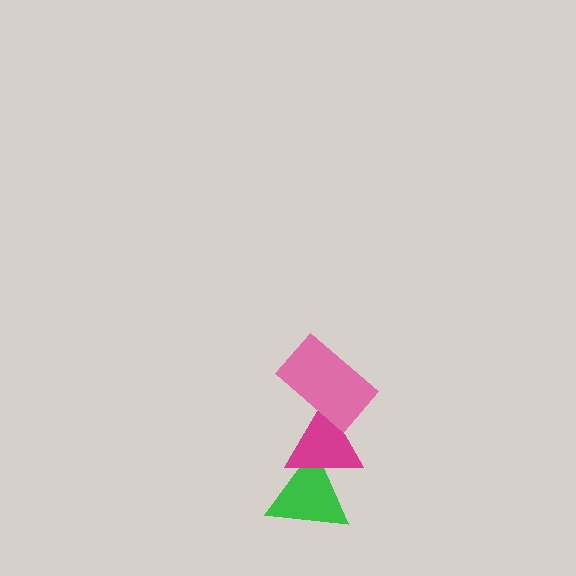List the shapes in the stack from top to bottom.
From top to bottom: the pink rectangle, the magenta triangle, the green triangle.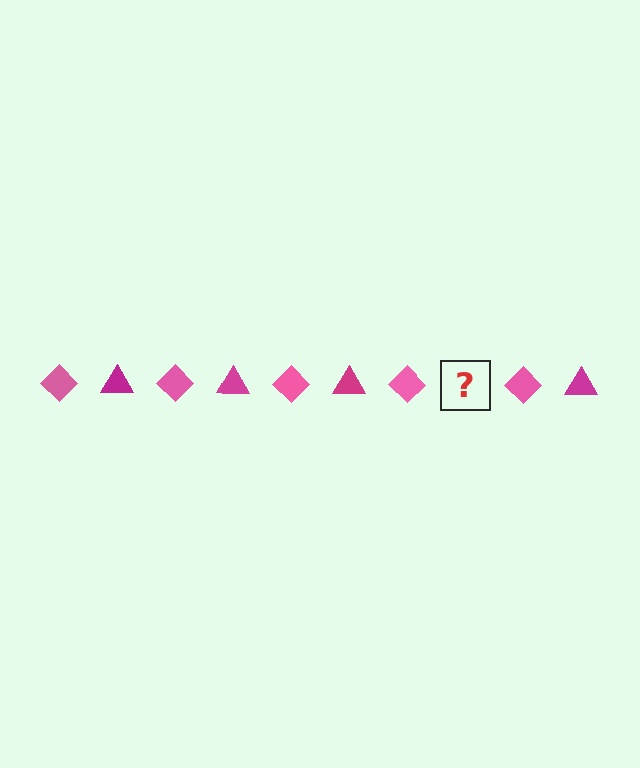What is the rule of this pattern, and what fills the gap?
The rule is that the pattern alternates between pink diamond and magenta triangle. The gap should be filled with a magenta triangle.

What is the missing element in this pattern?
The missing element is a magenta triangle.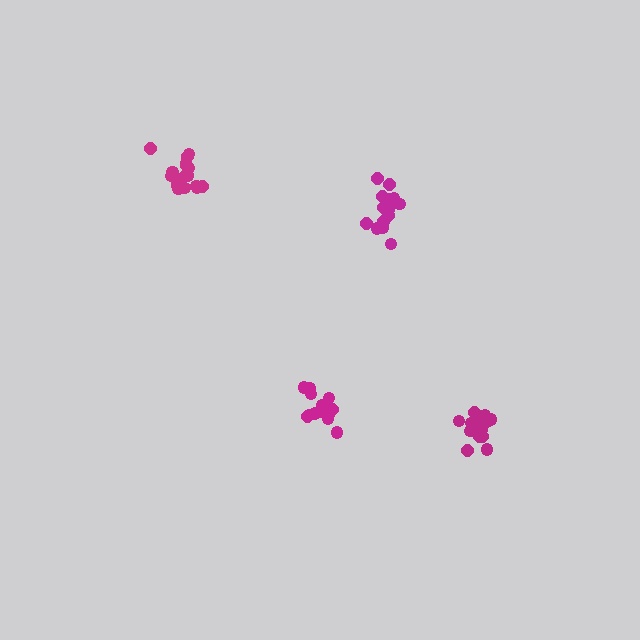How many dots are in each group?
Group 1: 18 dots, Group 2: 15 dots, Group 3: 17 dots, Group 4: 15 dots (65 total).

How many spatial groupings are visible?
There are 4 spatial groupings.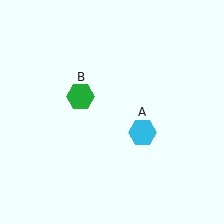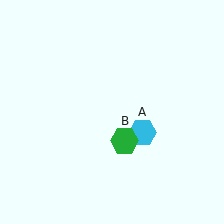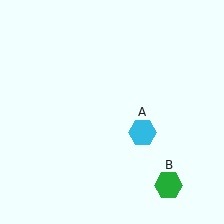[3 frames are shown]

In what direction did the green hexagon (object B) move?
The green hexagon (object B) moved down and to the right.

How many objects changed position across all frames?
1 object changed position: green hexagon (object B).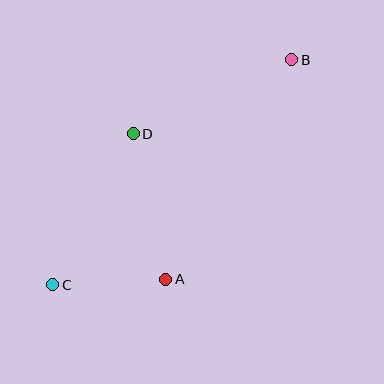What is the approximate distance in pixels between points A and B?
The distance between A and B is approximately 253 pixels.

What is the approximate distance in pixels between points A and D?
The distance between A and D is approximately 149 pixels.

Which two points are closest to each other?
Points A and C are closest to each other.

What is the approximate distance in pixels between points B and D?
The distance between B and D is approximately 175 pixels.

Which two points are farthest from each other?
Points B and C are farthest from each other.